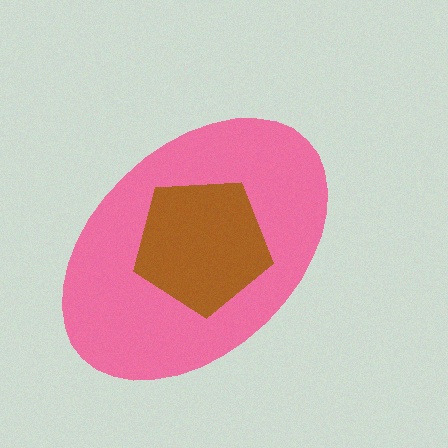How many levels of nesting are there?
2.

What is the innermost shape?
The brown pentagon.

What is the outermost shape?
The pink ellipse.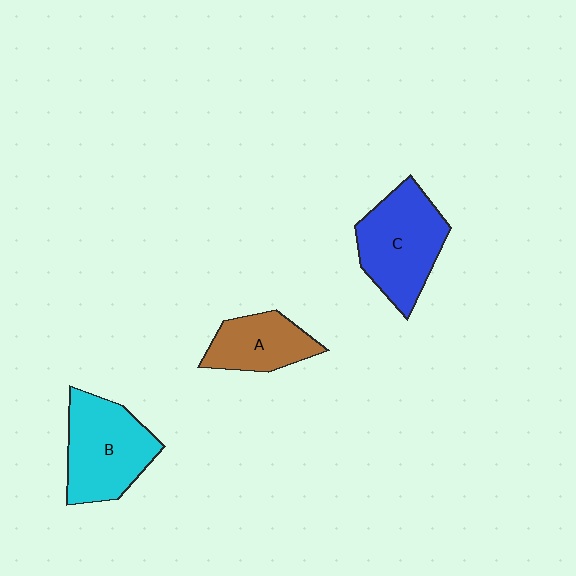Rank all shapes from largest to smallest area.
From largest to smallest: C (blue), B (cyan), A (brown).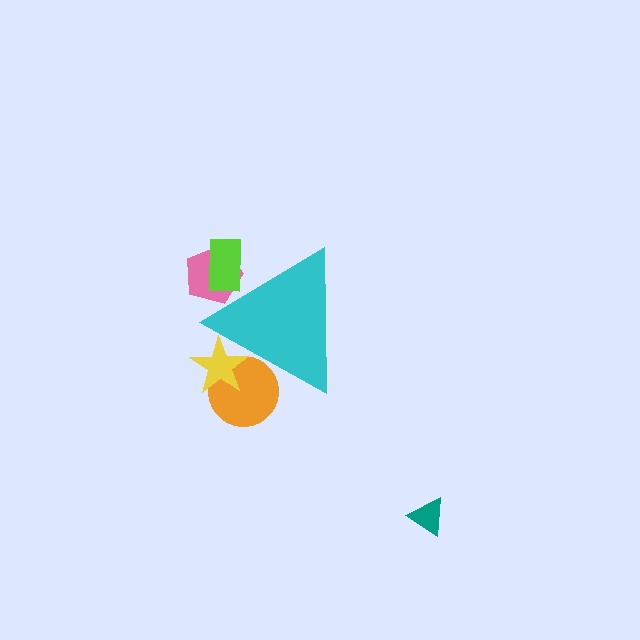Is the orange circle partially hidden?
Yes, the orange circle is partially hidden behind the cyan triangle.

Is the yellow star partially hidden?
Yes, the yellow star is partially hidden behind the cyan triangle.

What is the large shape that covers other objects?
A cyan triangle.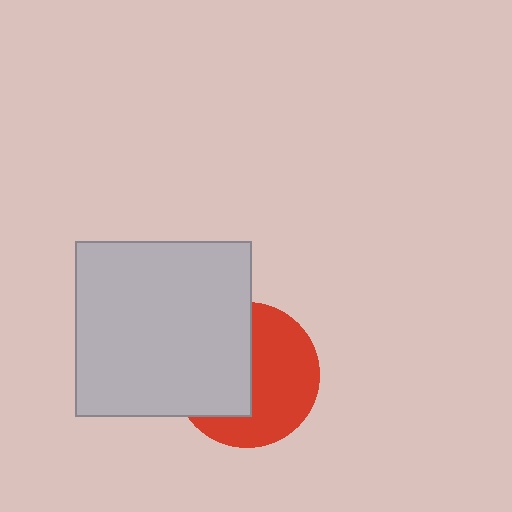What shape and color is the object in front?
The object in front is a light gray square.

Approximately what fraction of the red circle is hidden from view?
Roughly 46% of the red circle is hidden behind the light gray square.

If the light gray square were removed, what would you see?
You would see the complete red circle.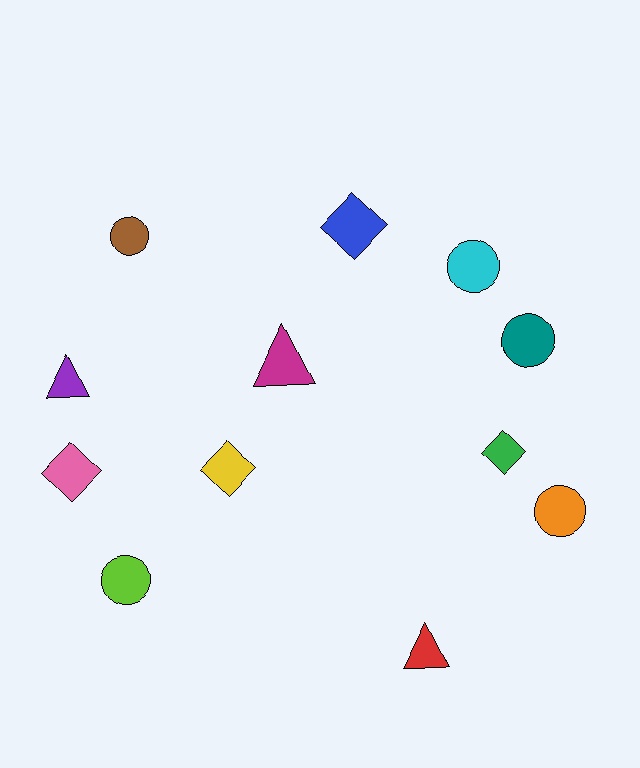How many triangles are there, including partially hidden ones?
There are 3 triangles.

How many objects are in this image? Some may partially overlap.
There are 12 objects.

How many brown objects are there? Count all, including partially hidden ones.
There is 1 brown object.